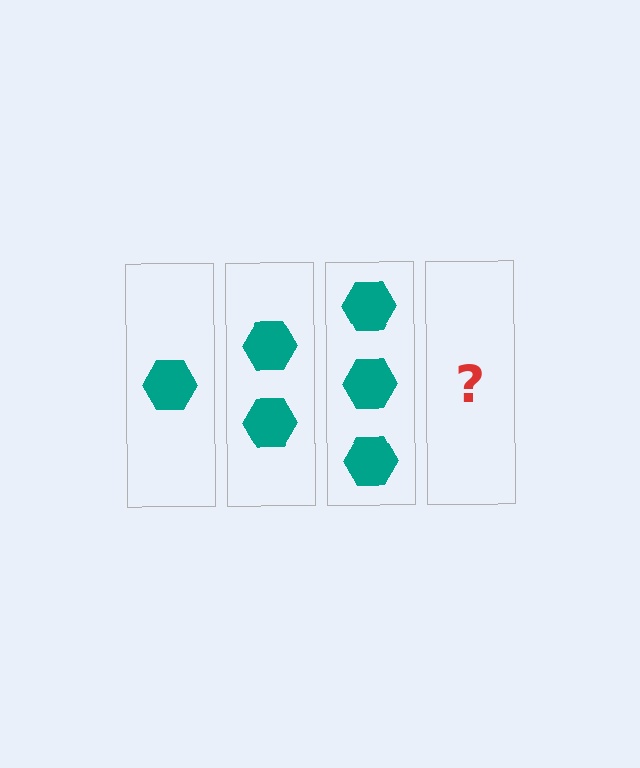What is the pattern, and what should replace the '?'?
The pattern is that each step adds one more hexagon. The '?' should be 4 hexagons.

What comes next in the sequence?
The next element should be 4 hexagons.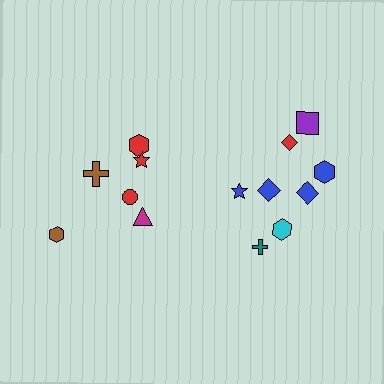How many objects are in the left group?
There are 6 objects.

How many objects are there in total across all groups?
There are 14 objects.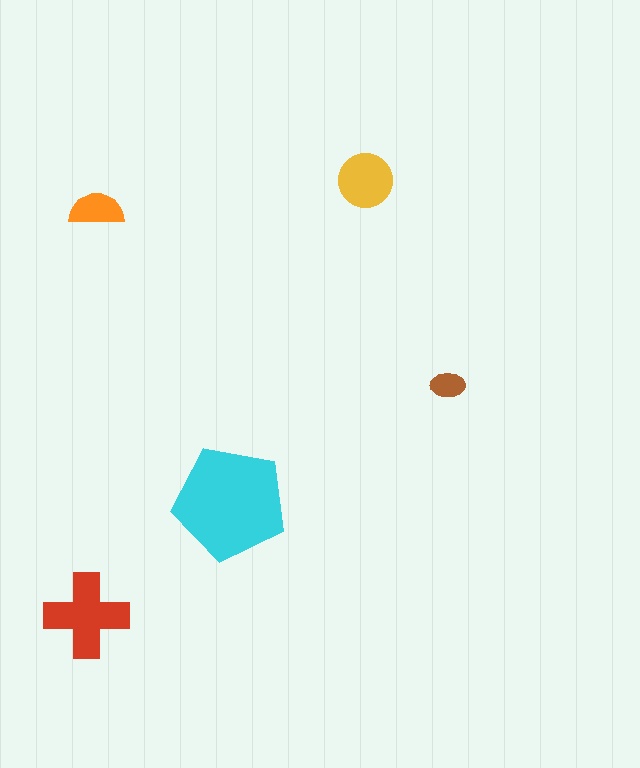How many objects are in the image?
There are 5 objects in the image.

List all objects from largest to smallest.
The cyan pentagon, the red cross, the yellow circle, the orange semicircle, the brown ellipse.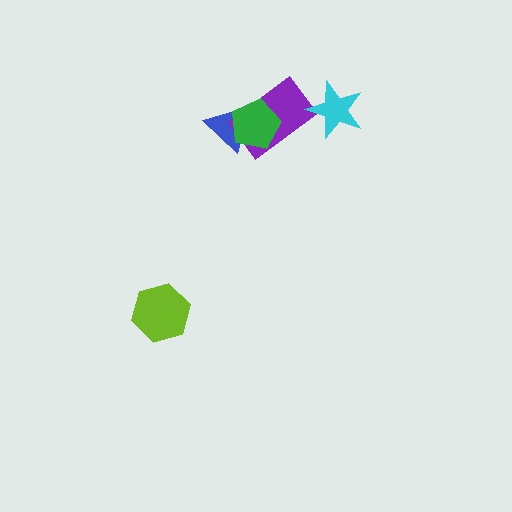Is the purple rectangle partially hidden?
Yes, it is partially covered by another shape.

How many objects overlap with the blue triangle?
2 objects overlap with the blue triangle.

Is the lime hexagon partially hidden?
No, no other shape covers it.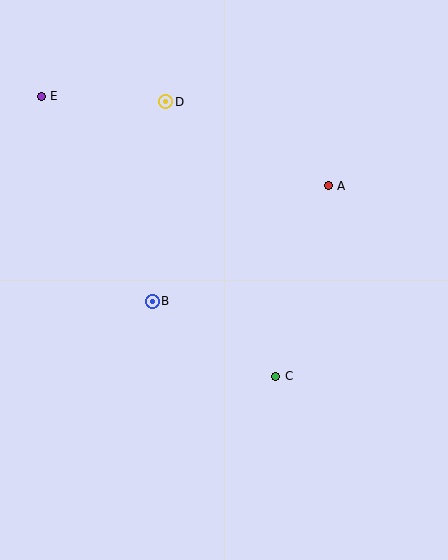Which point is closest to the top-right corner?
Point A is closest to the top-right corner.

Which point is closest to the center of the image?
Point B at (152, 301) is closest to the center.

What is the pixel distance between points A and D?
The distance between A and D is 183 pixels.